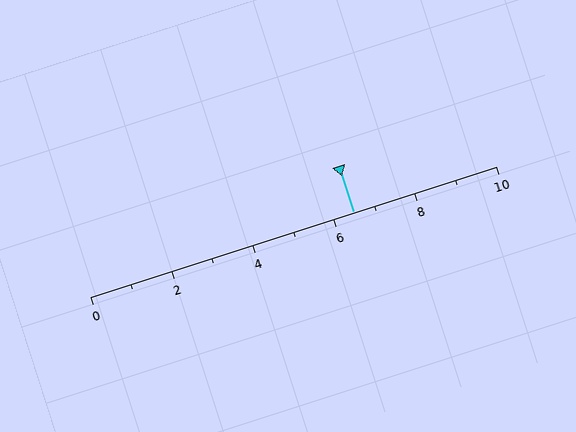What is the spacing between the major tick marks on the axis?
The major ticks are spaced 2 apart.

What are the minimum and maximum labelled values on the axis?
The axis runs from 0 to 10.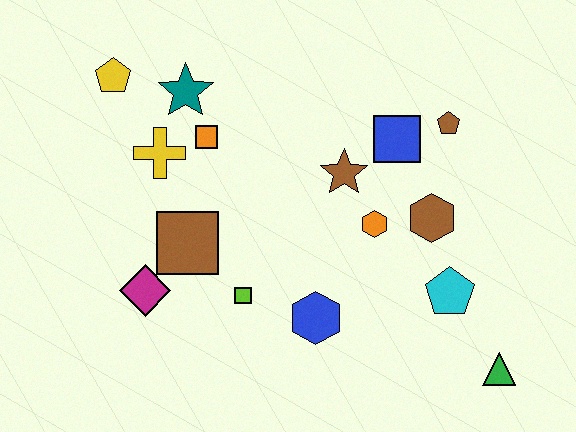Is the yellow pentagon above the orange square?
Yes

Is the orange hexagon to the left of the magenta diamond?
No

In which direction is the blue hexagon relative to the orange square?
The blue hexagon is below the orange square.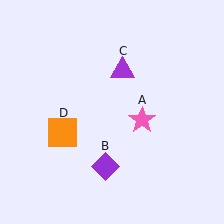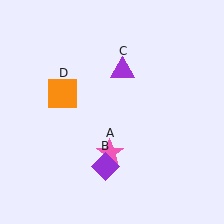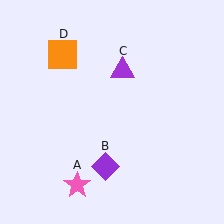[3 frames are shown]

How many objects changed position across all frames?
2 objects changed position: pink star (object A), orange square (object D).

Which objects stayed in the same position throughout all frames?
Purple diamond (object B) and purple triangle (object C) remained stationary.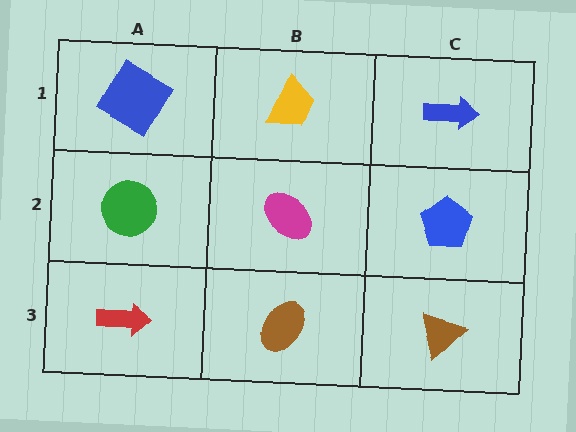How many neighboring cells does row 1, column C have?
2.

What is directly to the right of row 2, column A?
A magenta ellipse.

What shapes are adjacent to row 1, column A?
A green circle (row 2, column A), a yellow trapezoid (row 1, column B).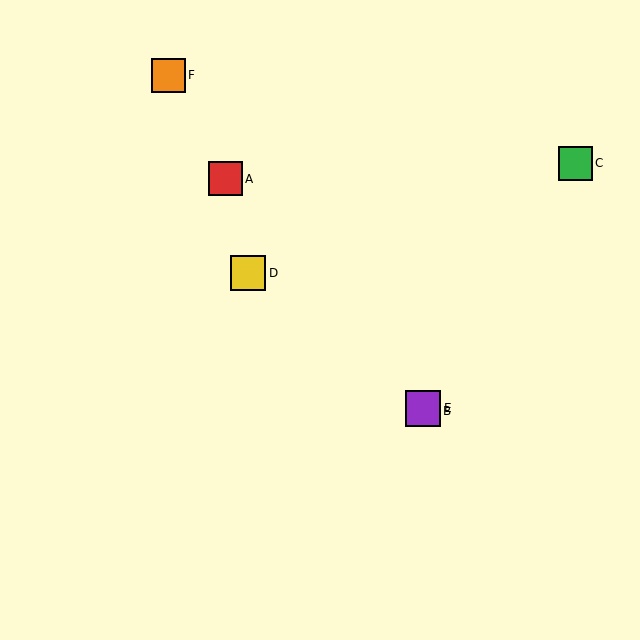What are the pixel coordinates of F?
Object F is at (168, 75).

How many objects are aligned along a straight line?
3 objects (B, D, E) are aligned along a straight line.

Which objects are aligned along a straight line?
Objects B, D, E are aligned along a straight line.